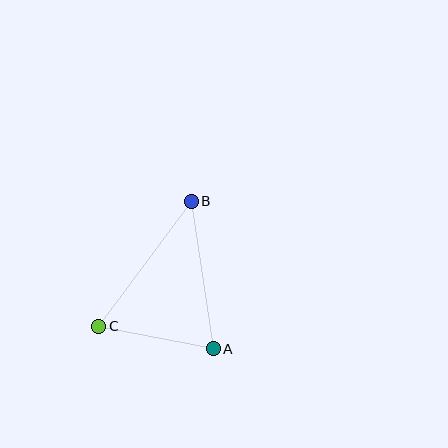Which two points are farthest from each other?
Points B and C are farthest from each other.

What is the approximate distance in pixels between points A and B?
The distance between A and B is approximately 149 pixels.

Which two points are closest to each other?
Points A and C are closest to each other.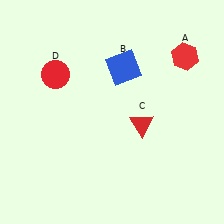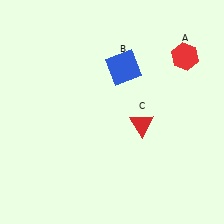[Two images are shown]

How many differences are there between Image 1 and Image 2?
There is 1 difference between the two images.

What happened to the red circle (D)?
The red circle (D) was removed in Image 2. It was in the top-left area of Image 1.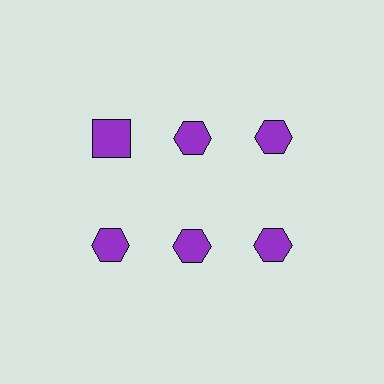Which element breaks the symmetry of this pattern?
The purple square in the top row, leftmost column breaks the symmetry. All other shapes are purple hexagons.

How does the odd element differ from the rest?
It has a different shape: square instead of hexagon.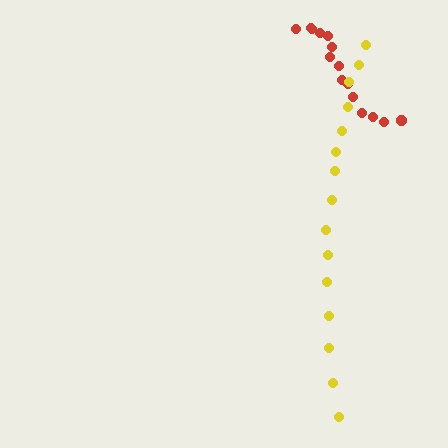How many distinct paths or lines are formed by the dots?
There are 2 distinct paths.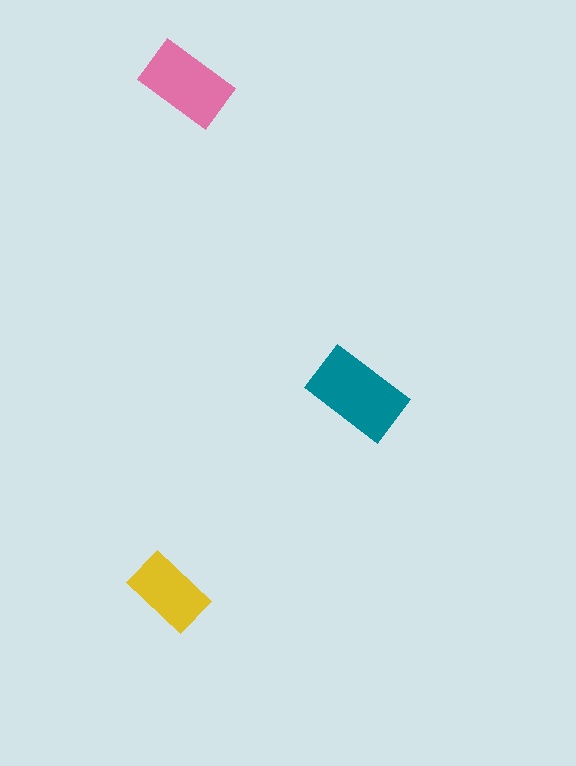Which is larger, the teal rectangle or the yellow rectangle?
The teal one.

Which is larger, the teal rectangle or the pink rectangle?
The teal one.